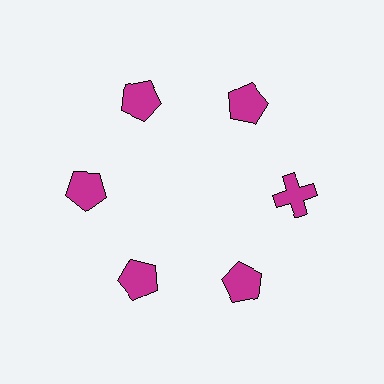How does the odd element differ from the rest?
It has a different shape: cross instead of pentagon.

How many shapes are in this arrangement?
There are 6 shapes arranged in a ring pattern.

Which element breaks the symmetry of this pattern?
The magenta cross at roughly the 3 o'clock position breaks the symmetry. All other shapes are magenta pentagons.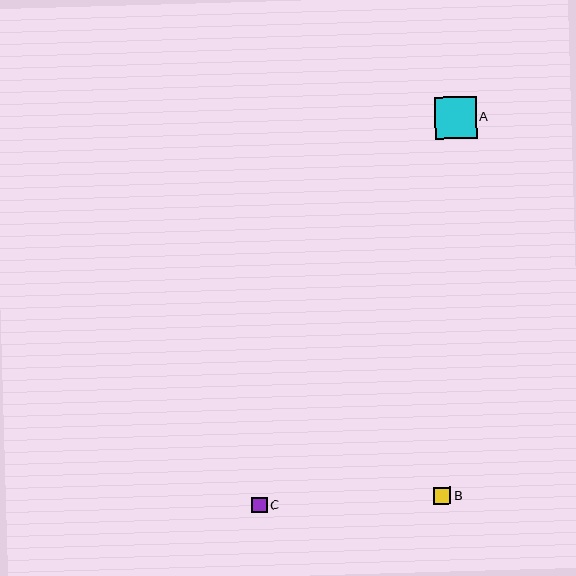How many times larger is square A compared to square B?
Square A is approximately 2.5 times the size of square B.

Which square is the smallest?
Square C is the smallest with a size of approximately 16 pixels.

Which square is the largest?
Square A is the largest with a size of approximately 42 pixels.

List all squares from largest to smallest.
From largest to smallest: A, B, C.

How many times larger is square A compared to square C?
Square A is approximately 2.7 times the size of square C.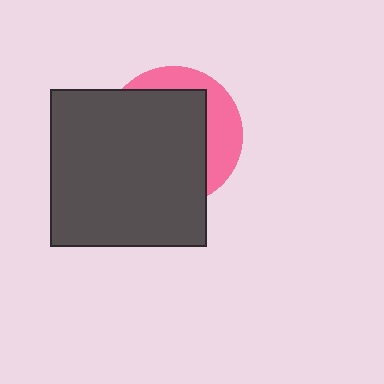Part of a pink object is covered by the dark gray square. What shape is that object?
It is a circle.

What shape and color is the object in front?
The object in front is a dark gray square.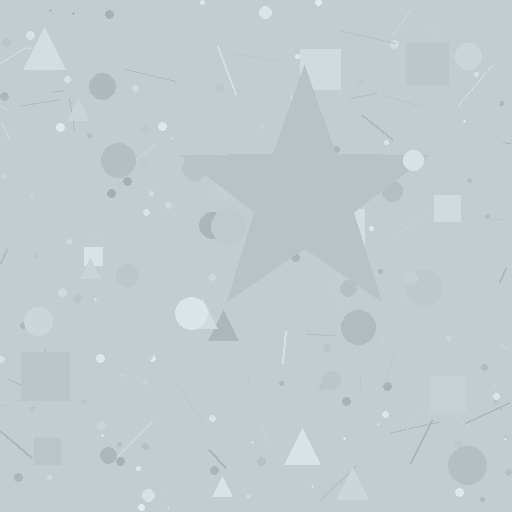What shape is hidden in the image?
A star is hidden in the image.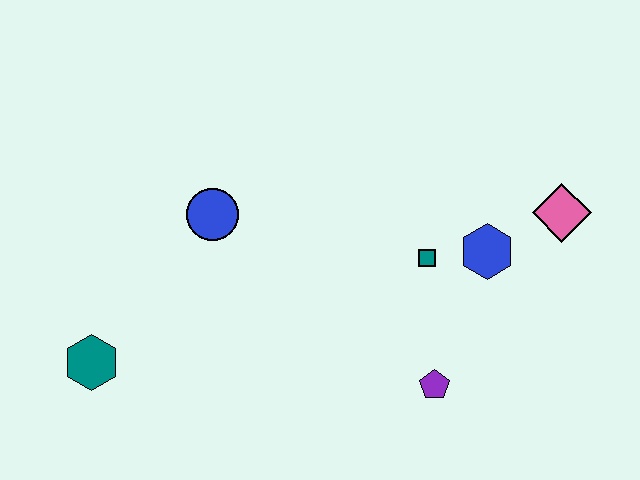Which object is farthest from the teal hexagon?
The pink diamond is farthest from the teal hexagon.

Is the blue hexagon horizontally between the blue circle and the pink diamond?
Yes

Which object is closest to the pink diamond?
The blue hexagon is closest to the pink diamond.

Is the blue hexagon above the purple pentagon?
Yes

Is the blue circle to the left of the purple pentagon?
Yes